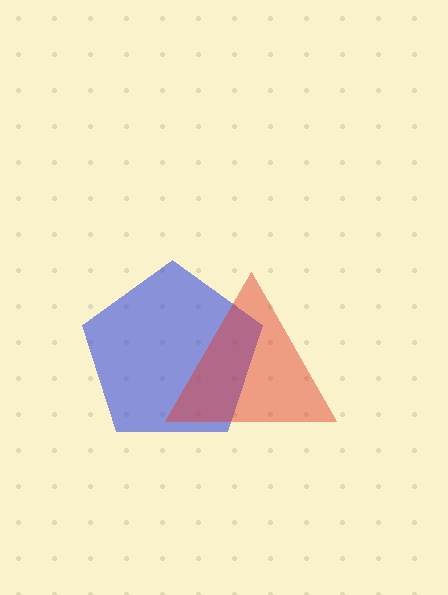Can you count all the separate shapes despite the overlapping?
Yes, there are 2 separate shapes.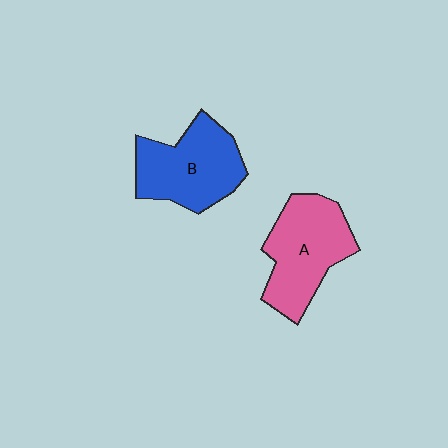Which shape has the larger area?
Shape A (pink).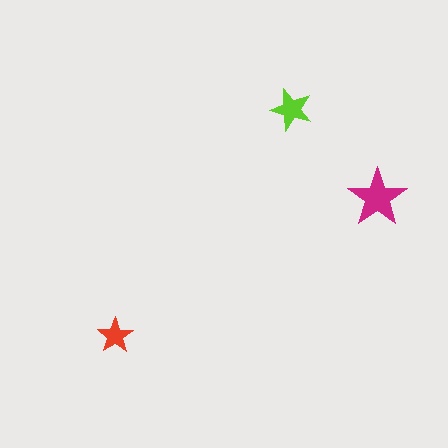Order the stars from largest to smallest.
the magenta one, the lime one, the red one.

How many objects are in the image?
There are 3 objects in the image.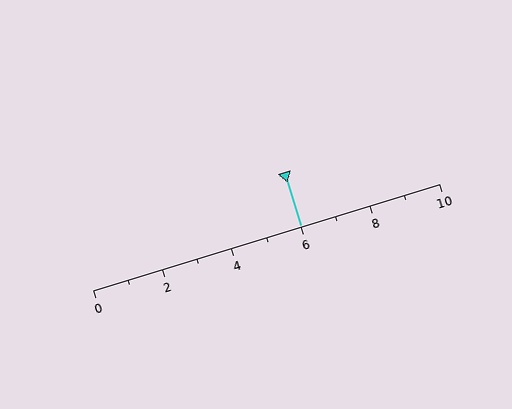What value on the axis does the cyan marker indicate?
The marker indicates approximately 6.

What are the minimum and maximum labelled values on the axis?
The axis runs from 0 to 10.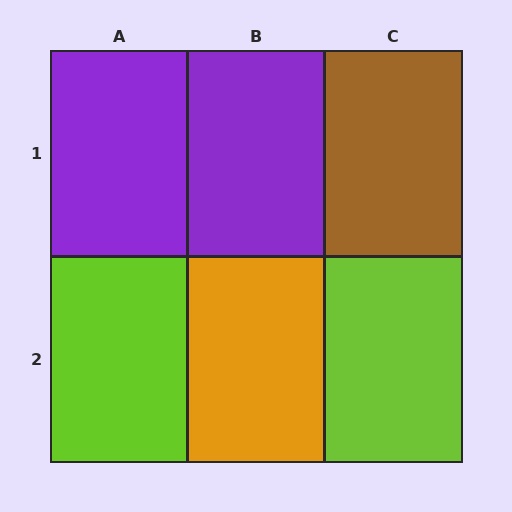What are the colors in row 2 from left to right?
Lime, orange, lime.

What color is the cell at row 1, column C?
Brown.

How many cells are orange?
1 cell is orange.